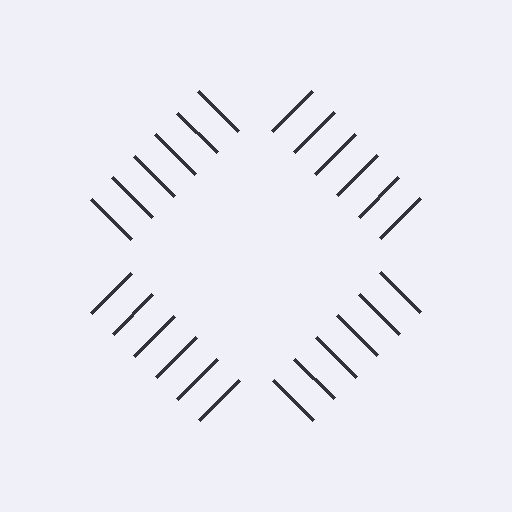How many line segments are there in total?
24 — 6 along each of the 4 edges.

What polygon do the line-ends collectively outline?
An illusory square — the line segments terminate on its edges but no continuous stroke is drawn.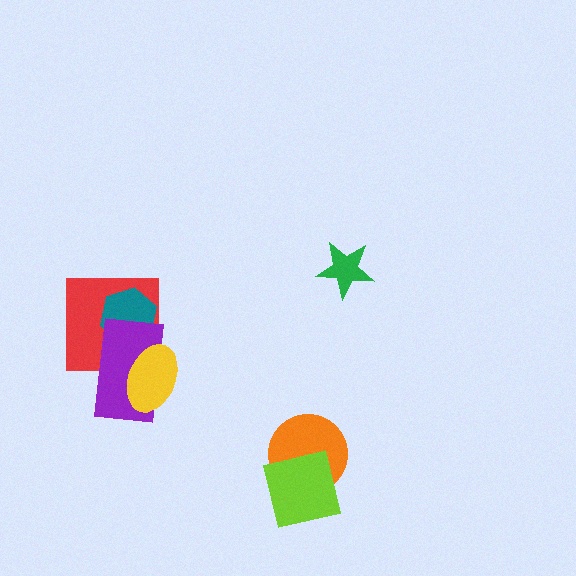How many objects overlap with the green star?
0 objects overlap with the green star.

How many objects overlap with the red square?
3 objects overlap with the red square.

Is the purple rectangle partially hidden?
Yes, it is partially covered by another shape.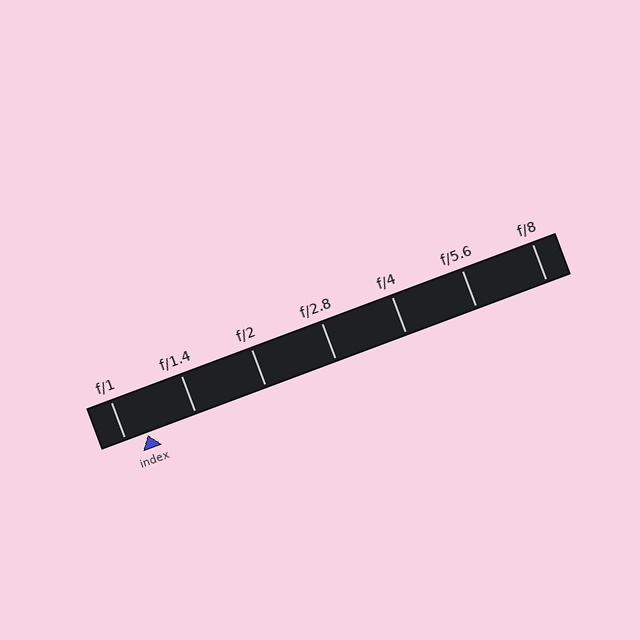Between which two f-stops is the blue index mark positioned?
The index mark is between f/1 and f/1.4.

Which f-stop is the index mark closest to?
The index mark is closest to f/1.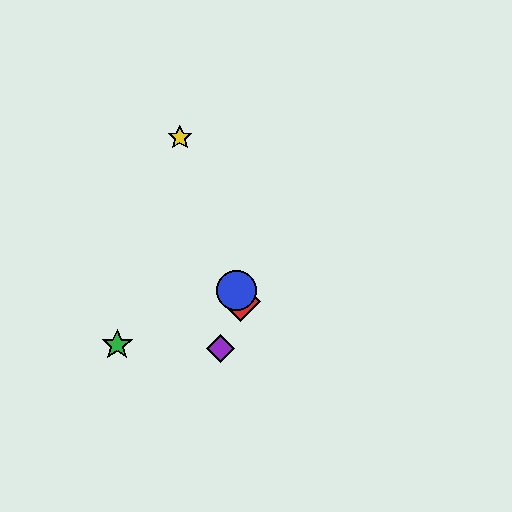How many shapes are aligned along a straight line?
3 shapes (the red diamond, the blue circle, the yellow star) are aligned along a straight line.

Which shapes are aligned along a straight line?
The red diamond, the blue circle, the yellow star are aligned along a straight line.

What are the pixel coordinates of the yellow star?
The yellow star is at (180, 138).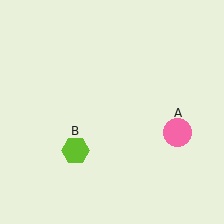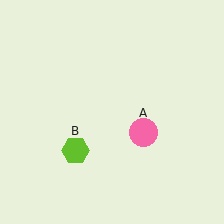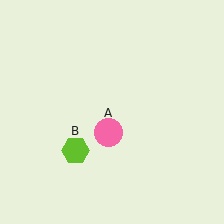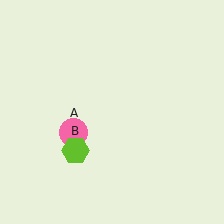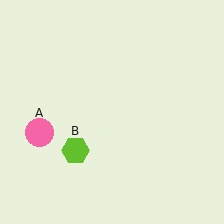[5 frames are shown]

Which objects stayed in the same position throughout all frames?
Lime hexagon (object B) remained stationary.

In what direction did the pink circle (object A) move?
The pink circle (object A) moved left.